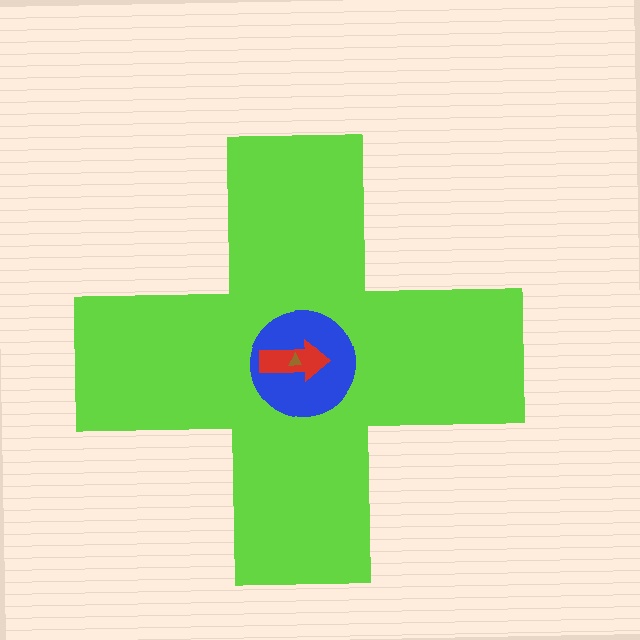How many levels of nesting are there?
4.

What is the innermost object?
The brown triangle.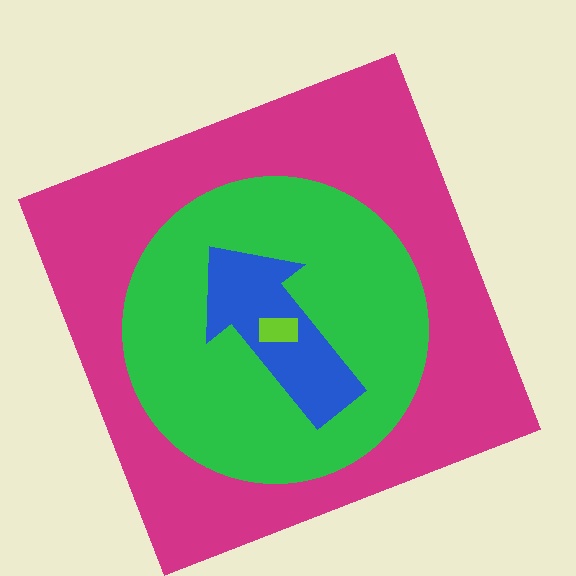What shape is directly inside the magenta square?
The green circle.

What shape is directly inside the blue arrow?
The lime rectangle.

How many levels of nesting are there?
4.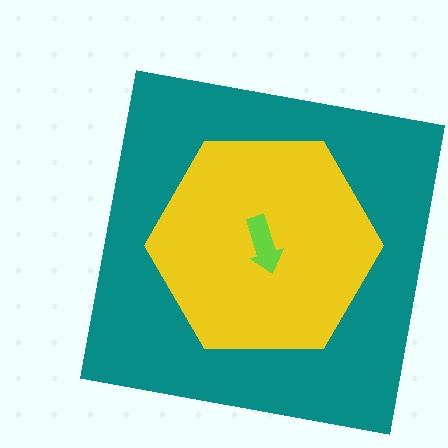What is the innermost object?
The lime arrow.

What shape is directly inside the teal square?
The yellow hexagon.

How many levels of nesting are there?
3.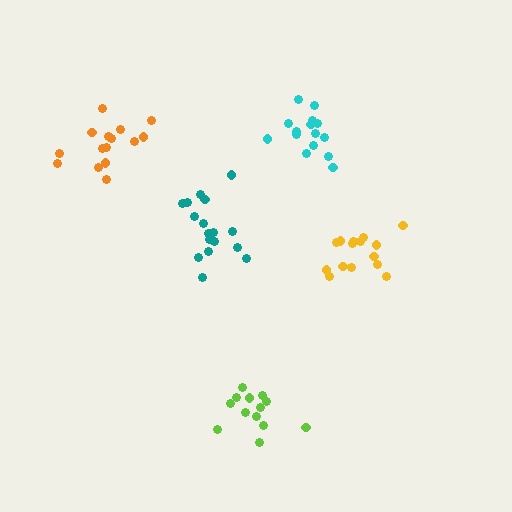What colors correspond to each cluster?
The clusters are colored: yellow, lime, cyan, orange, teal.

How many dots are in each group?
Group 1: 15 dots, Group 2: 13 dots, Group 3: 15 dots, Group 4: 15 dots, Group 5: 18 dots (76 total).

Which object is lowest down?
The lime cluster is bottommost.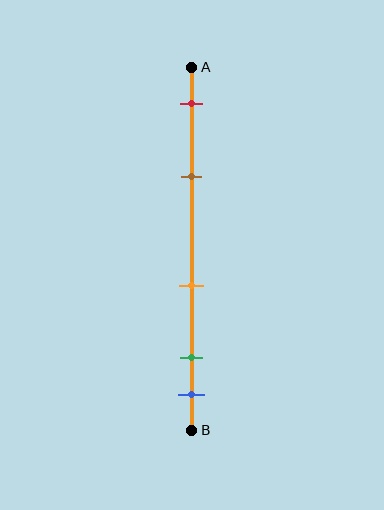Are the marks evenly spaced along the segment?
No, the marks are not evenly spaced.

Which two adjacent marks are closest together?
The green and blue marks are the closest adjacent pair.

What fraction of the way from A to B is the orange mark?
The orange mark is approximately 60% (0.6) of the way from A to B.